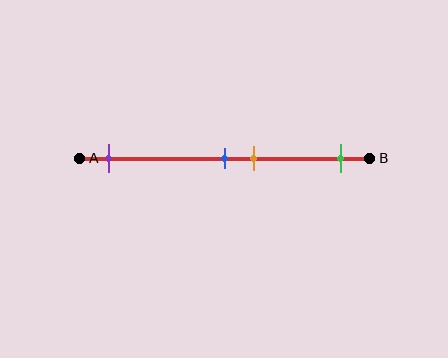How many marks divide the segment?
There are 4 marks dividing the segment.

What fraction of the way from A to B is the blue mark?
The blue mark is approximately 50% (0.5) of the way from A to B.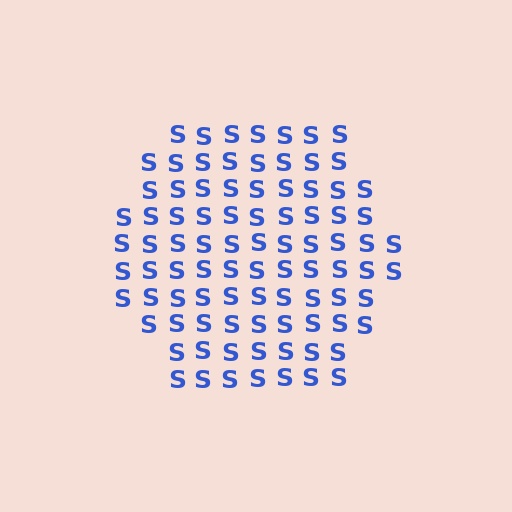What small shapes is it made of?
It is made of small letter S's.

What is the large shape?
The large shape is a hexagon.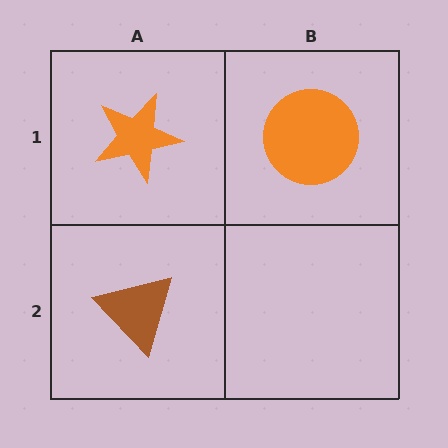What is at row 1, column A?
An orange star.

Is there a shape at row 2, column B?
No, that cell is empty.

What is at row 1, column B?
An orange circle.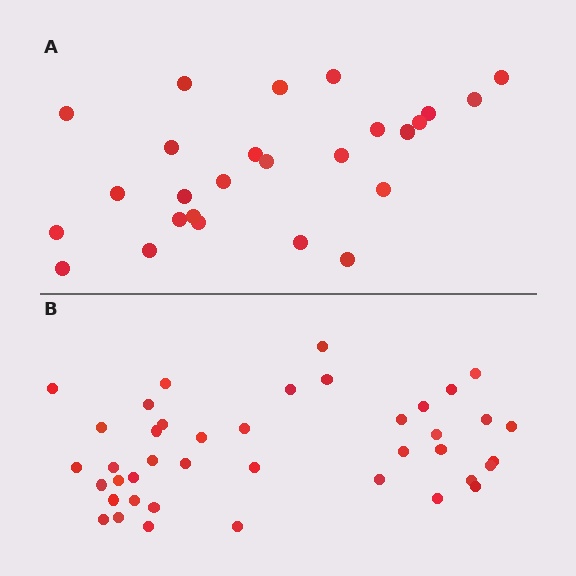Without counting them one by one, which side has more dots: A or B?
Region B (the bottom region) has more dots.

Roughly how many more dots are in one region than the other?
Region B has approximately 15 more dots than region A.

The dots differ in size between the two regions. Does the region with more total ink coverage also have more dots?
No. Region A has more total ink coverage because its dots are larger, but region B actually contains more individual dots. Total area can be misleading — the number of items is what matters here.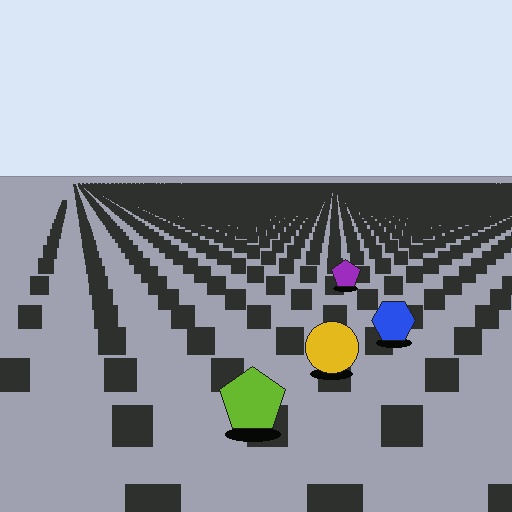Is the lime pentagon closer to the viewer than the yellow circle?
Yes. The lime pentagon is closer — you can tell from the texture gradient: the ground texture is coarser near it.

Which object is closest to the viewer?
The lime pentagon is closest. The texture marks near it are larger and more spread out.